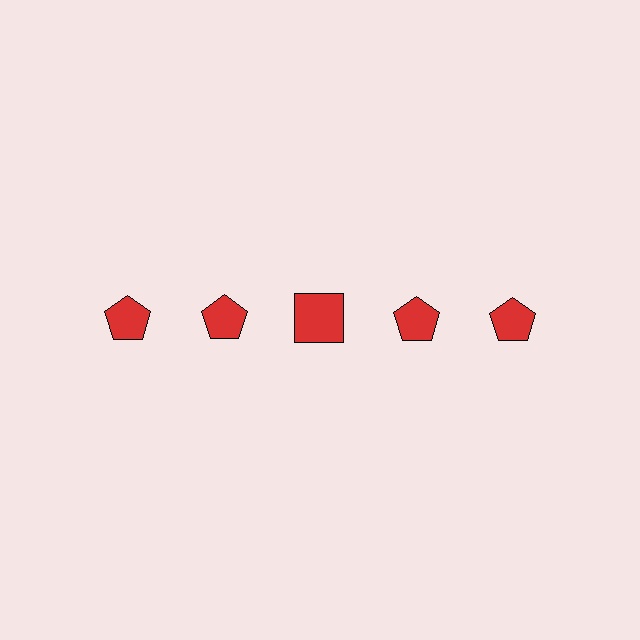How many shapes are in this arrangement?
There are 5 shapes arranged in a grid pattern.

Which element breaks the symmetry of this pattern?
The red square in the top row, center column breaks the symmetry. All other shapes are red pentagons.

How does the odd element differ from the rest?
It has a different shape: square instead of pentagon.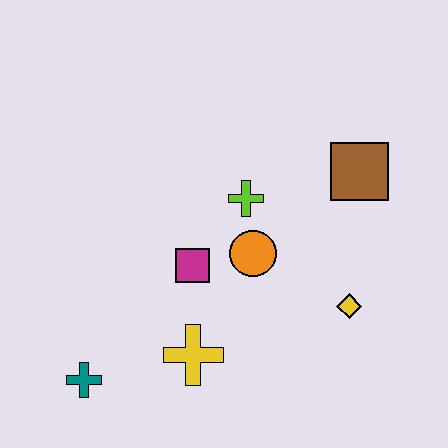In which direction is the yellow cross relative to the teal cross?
The yellow cross is to the right of the teal cross.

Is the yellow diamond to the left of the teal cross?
No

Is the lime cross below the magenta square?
No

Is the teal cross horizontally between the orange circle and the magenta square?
No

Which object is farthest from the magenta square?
The brown square is farthest from the magenta square.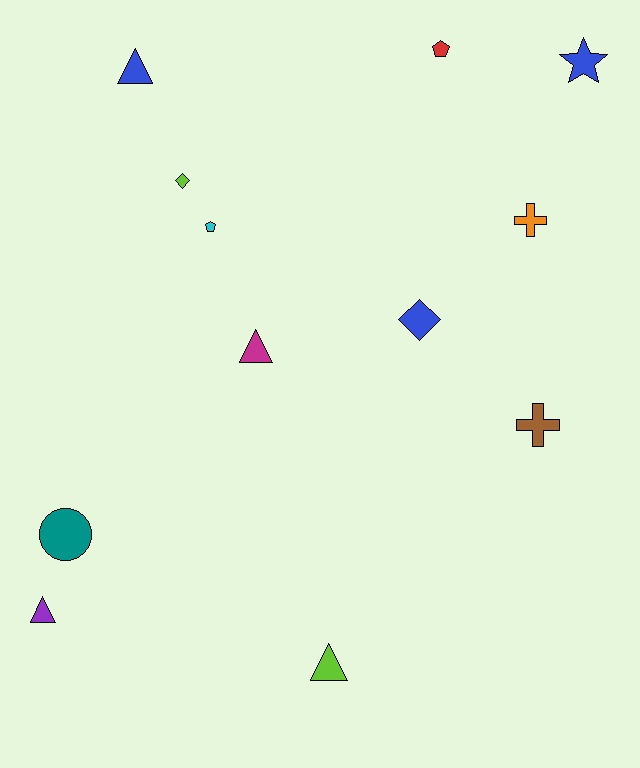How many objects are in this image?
There are 12 objects.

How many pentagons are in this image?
There are 2 pentagons.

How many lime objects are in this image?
There are 2 lime objects.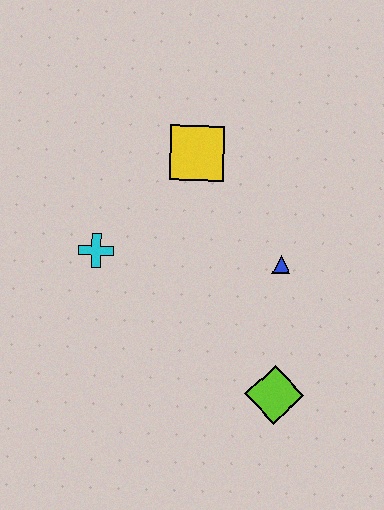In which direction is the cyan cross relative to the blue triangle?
The cyan cross is to the left of the blue triangle.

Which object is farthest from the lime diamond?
The yellow square is farthest from the lime diamond.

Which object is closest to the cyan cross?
The yellow square is closest to the cyan cross.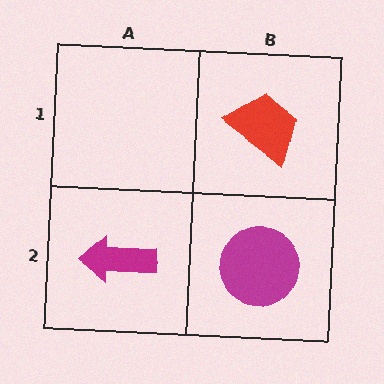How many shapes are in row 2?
2 shapes.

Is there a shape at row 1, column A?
No, that cell is empty.